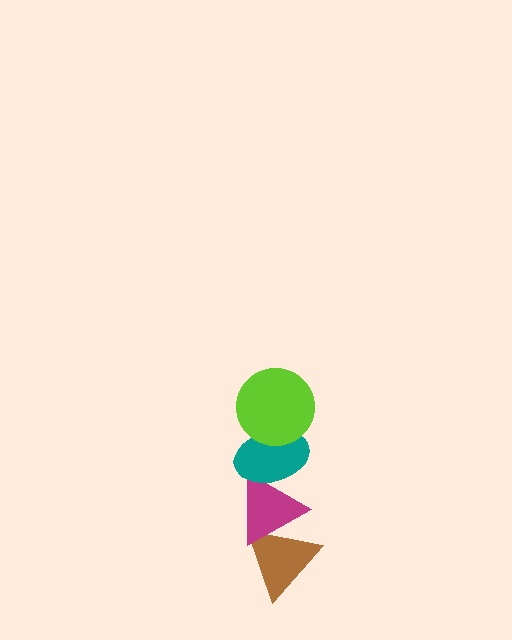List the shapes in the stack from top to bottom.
From top to bottom: the lime circle, the teal ellipse, the magenta triangle, the brown triangle.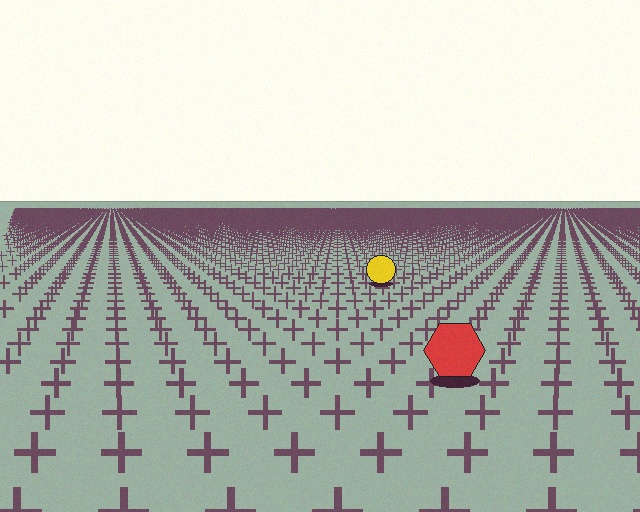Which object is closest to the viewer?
The red hexagon is closest. The texture marks near it are larger and more spread out.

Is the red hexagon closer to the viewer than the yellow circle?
Yes. The red hexagon is closer — you can tell from the texture gradient: the ground texture is coarser near it.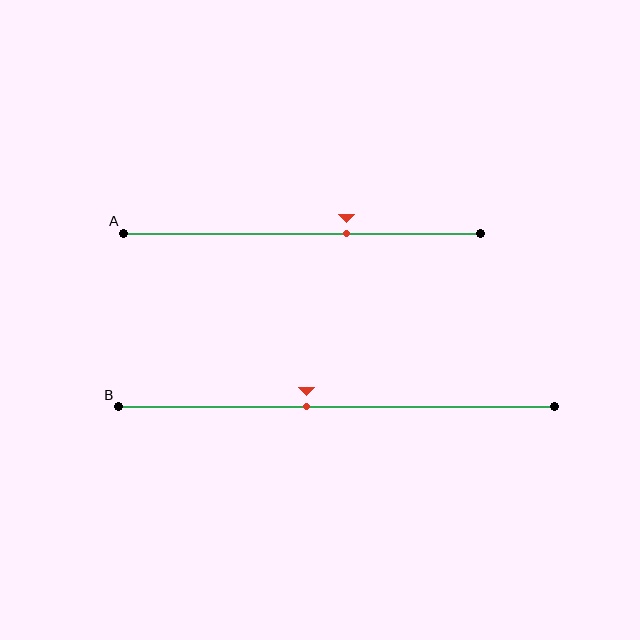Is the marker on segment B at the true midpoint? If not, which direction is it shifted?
No, the marker on segment B is shifted to the left by about 7% of the segment length.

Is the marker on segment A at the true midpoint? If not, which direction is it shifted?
No, the marker on segment A is shifted to the right by about 12% of the segment length.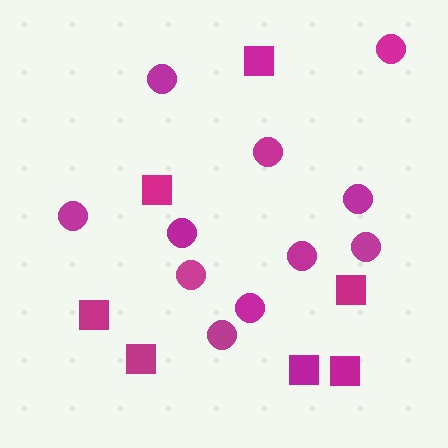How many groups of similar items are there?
There are 2 groups: one group of circles (11) and one group of squares (7).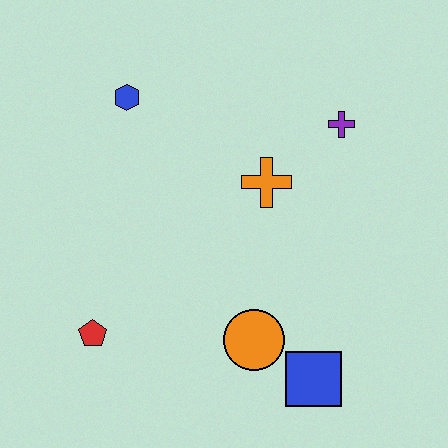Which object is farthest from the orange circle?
The blue hexagon is farthest from the orange circle.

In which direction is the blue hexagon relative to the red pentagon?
The blue hexagon is above the red pentagon.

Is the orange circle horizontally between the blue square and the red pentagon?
Yes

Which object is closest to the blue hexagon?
The orange cross is closest to the blue hexagon.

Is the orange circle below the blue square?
No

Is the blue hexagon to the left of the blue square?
Yes